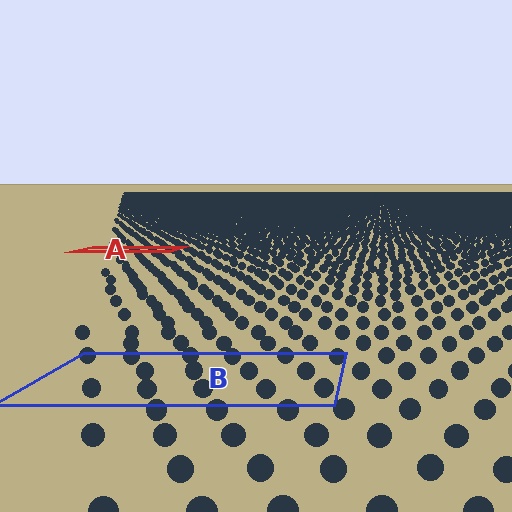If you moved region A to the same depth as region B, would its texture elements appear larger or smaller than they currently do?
They would appear larger. At a closer depth, the same texture elements are projected at a bigger on-screen size.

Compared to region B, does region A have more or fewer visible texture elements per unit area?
Region A has more texture elements per unit area — they are packed more densely because it is farther away.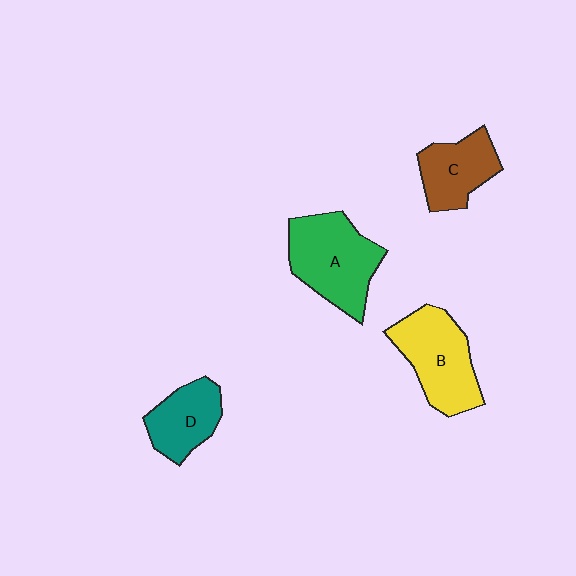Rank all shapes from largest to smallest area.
From largest to smallest: A (green), B (yellow), C (brown), D (teal).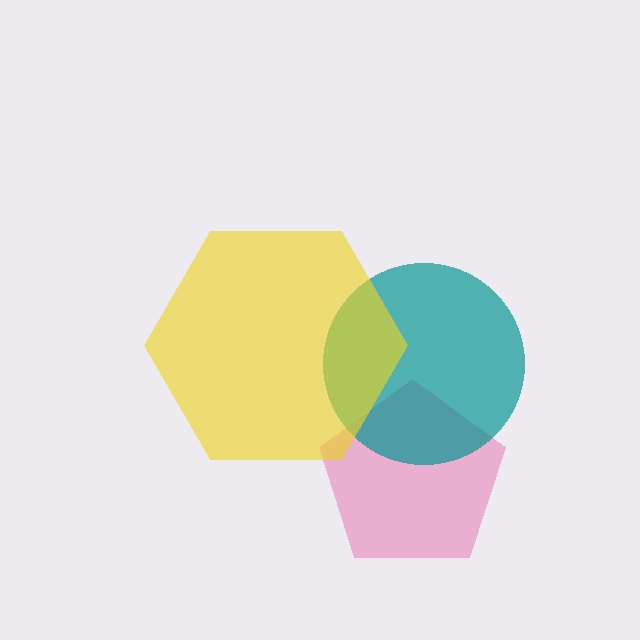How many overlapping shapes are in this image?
There are 3 overlapping shapes in the image.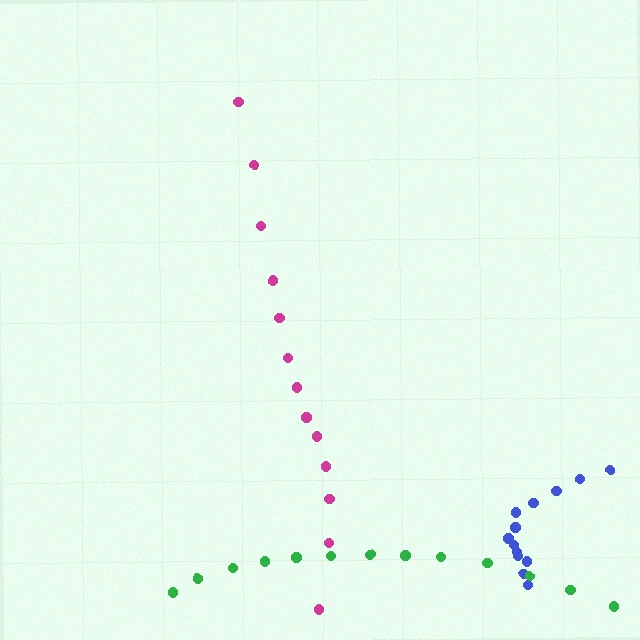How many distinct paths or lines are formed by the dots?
There are 3 distinct paths.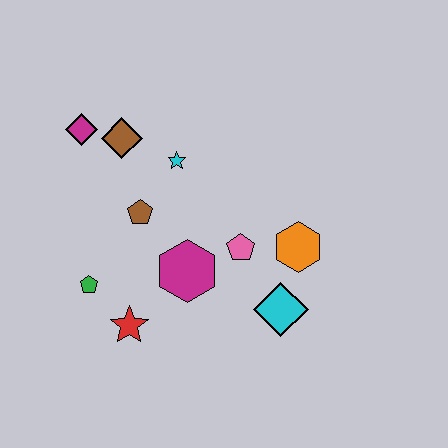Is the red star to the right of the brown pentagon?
No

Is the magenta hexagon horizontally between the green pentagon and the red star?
No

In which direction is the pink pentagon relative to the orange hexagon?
The pink pentagon is to the left of the orange hexagon.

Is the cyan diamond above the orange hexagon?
No